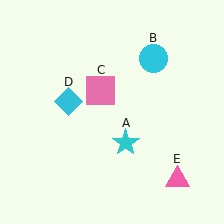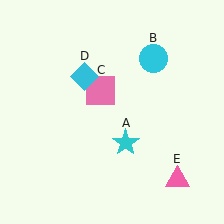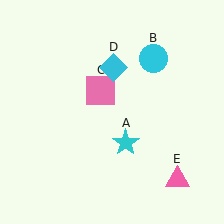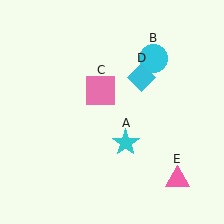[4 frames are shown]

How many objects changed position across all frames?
1 object changed position: cyan diamond (object D).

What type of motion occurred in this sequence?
The cyan diamond (object D) rotated clockwise around the center of the scene.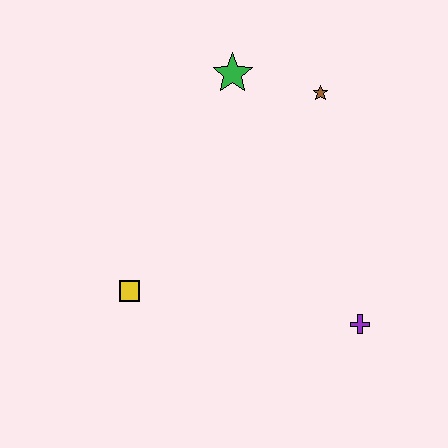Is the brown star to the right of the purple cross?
No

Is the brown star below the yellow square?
No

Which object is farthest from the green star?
The purple cross is farthest from the green star.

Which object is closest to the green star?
The brown star is closest to the green star.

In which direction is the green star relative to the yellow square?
The green star is above the yellow square.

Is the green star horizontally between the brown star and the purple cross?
No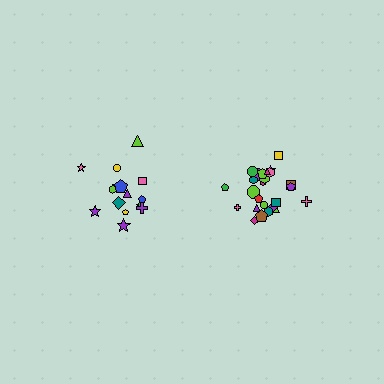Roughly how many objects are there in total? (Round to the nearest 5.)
Roughly 40 objects in total.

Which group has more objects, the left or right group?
The right group.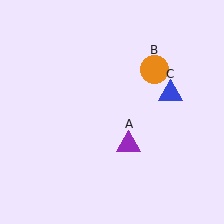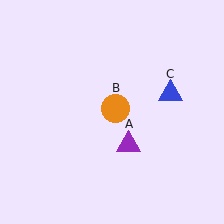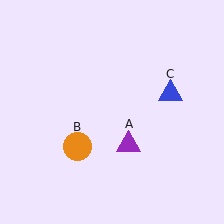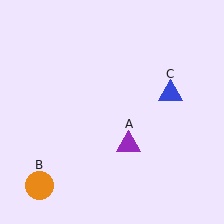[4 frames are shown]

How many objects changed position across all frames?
1 object changed position: orange circle (object B).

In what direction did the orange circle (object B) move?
The orange circle (object B) moved down and to the left.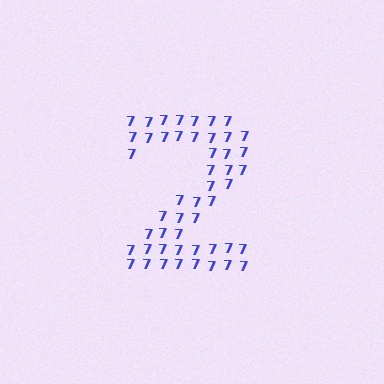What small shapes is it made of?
It is made of small digit 7's.